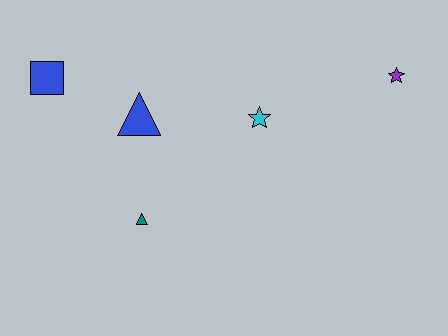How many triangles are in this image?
There are 2 triangles.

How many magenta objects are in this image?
There are no magenta objects.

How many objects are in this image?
There are 5 objects.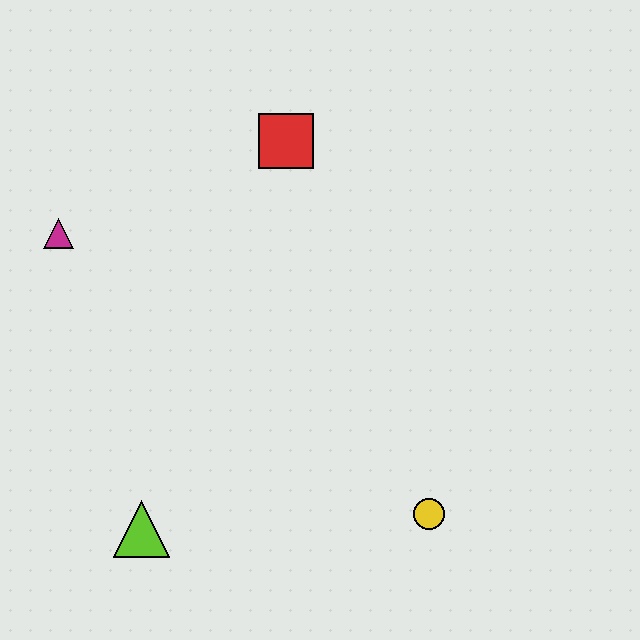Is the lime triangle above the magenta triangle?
No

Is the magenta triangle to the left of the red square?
Yes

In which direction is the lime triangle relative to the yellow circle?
The lime triangle is to the left of the yellow circle.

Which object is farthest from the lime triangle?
The red square is farthest from the lime triangle.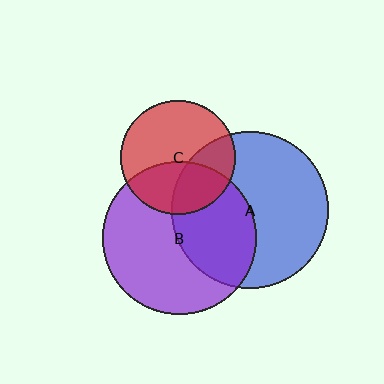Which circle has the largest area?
Circle A (blue).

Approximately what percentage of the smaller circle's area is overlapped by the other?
Approximately 40%.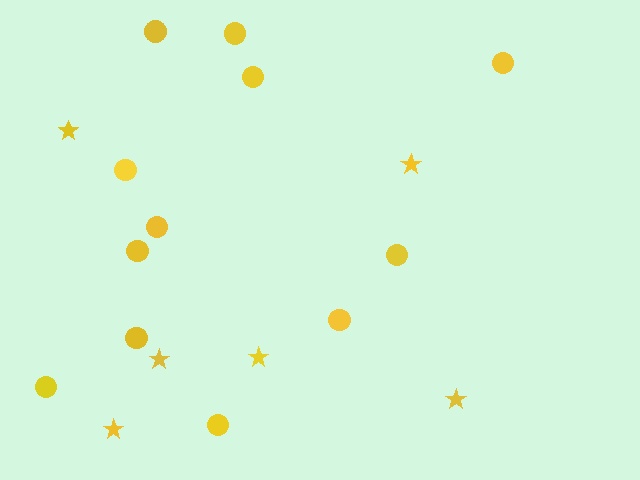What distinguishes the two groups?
There are 2 groups: one group of stars (6) and one group of circles (12).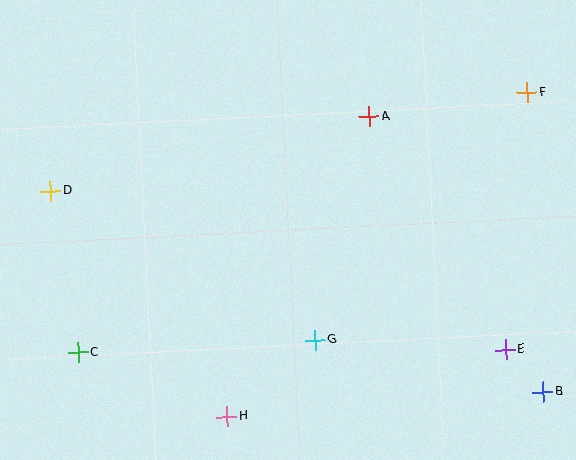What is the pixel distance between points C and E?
The distance between C and E is 427 pixels.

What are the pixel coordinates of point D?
Point D is at (50, 191).